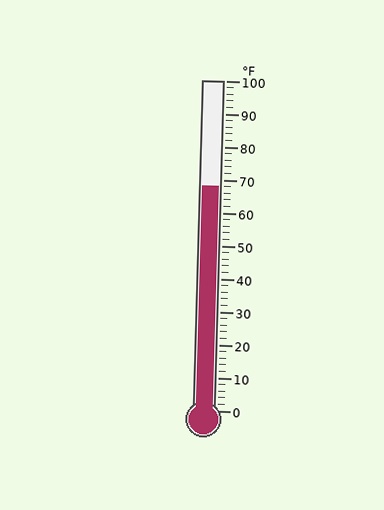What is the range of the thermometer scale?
The thermometer scale ranges from 0°F to 100°F.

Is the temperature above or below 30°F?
The temperature is above 30°F.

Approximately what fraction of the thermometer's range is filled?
The thermometer is filled to approximately 70% of its range.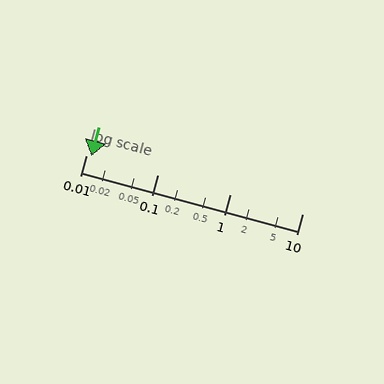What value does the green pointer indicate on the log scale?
The pointer indicates approximately 0.012.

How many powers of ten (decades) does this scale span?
The scale spans 3 decades, from 0.01 to 10.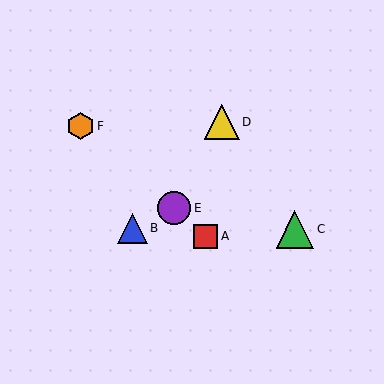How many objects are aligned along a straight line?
3 objects (A, E, F) are aligned along a straight line.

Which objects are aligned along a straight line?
Objects A, E, F are aligned along a straight line.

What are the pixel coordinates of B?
Object B is at (132, 228).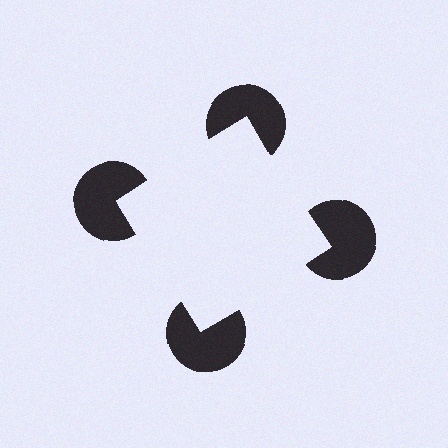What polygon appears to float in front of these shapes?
An illusory square — its edges are inferred from the aligned wedge cuts in the pac-man discs, not physically drawn.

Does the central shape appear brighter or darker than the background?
It typically appears slightly brighter than the background, even though no actual brightness change is drawn.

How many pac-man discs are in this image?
There are 4 — one at each vertex of the illusory square.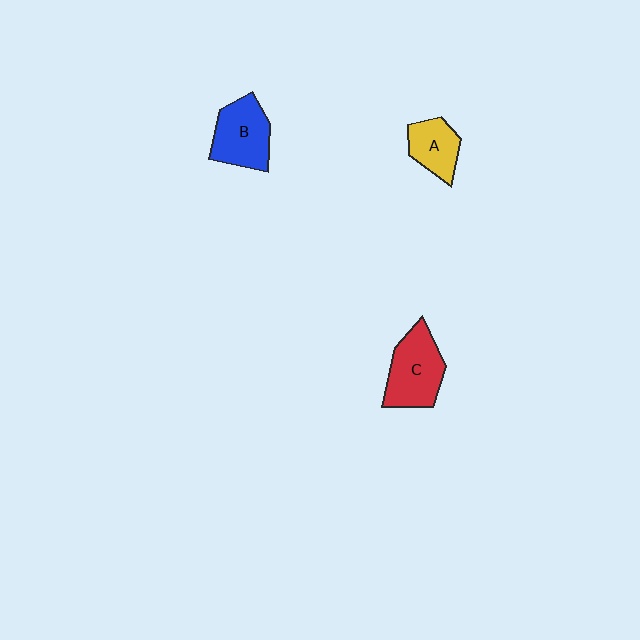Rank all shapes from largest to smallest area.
From largest to smallest: C (red), B (blue), A (yellow).